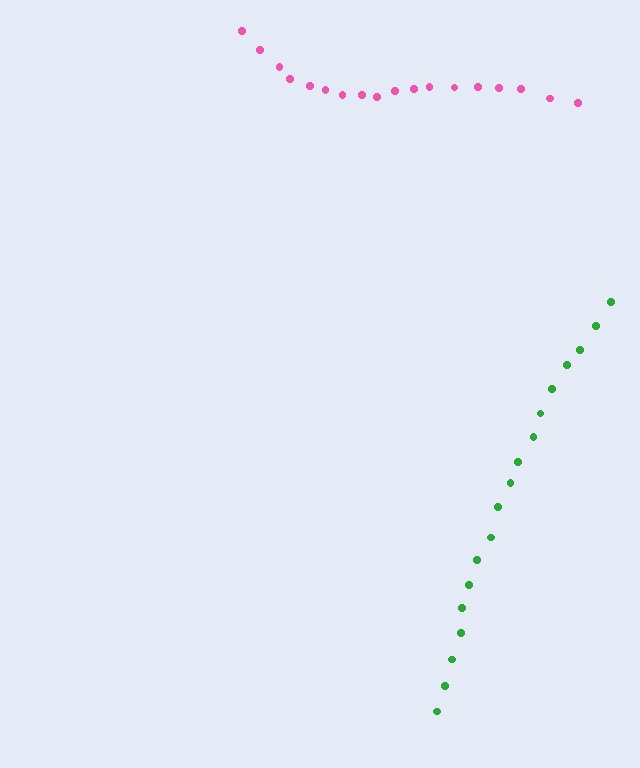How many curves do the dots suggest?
There are 2 distinct paths.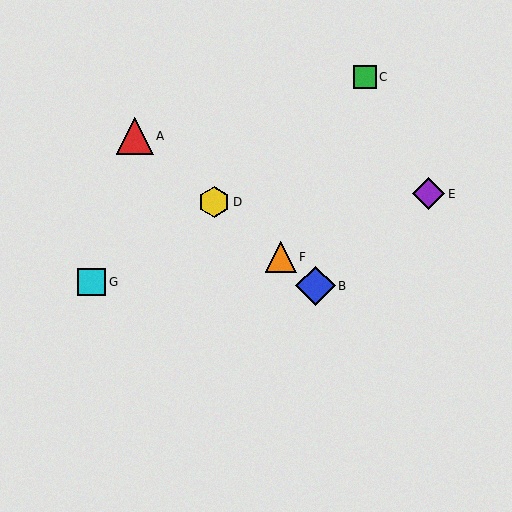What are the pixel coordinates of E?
Object E is at (429, 194).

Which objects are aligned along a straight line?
Objects A, B, D, F are aligned along a straight line.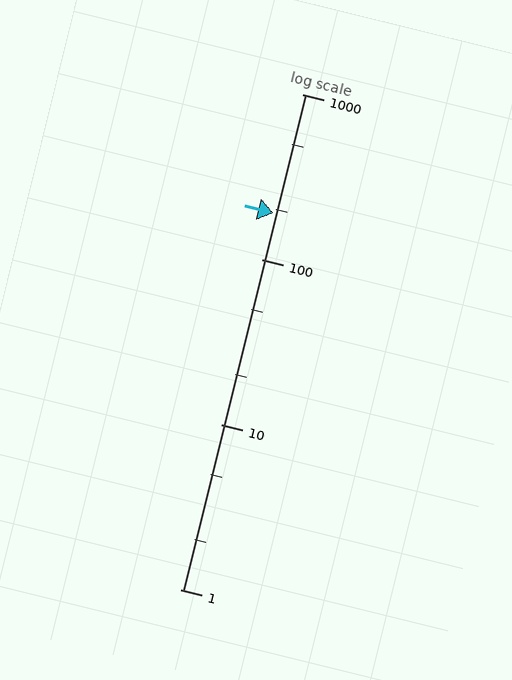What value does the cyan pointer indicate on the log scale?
The pointer indicates approximately 190.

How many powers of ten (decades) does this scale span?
The scale spans 3 decades, from 1 to 1000.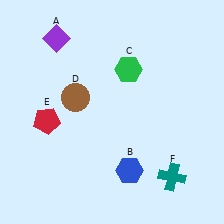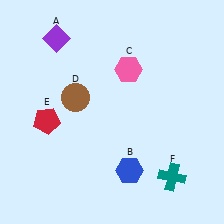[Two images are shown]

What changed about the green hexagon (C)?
In Image 1, C is green. In Image 2, it changed to pink.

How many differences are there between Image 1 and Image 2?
There is 1 difference between the two images.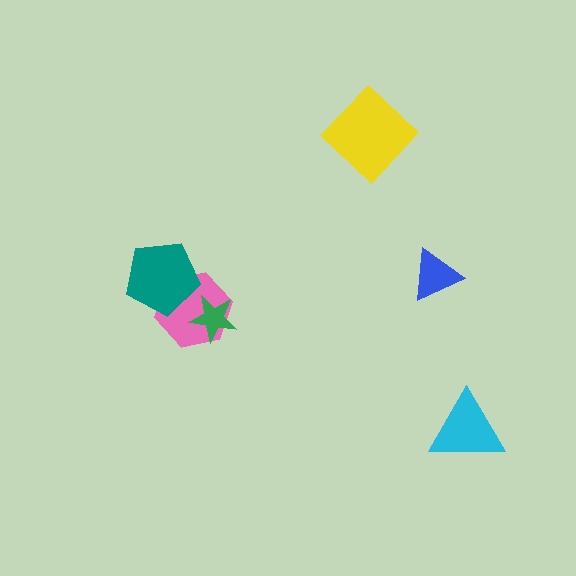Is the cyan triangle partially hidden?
No, no other shape covers it.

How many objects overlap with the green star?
1 object overlaps with the green star.